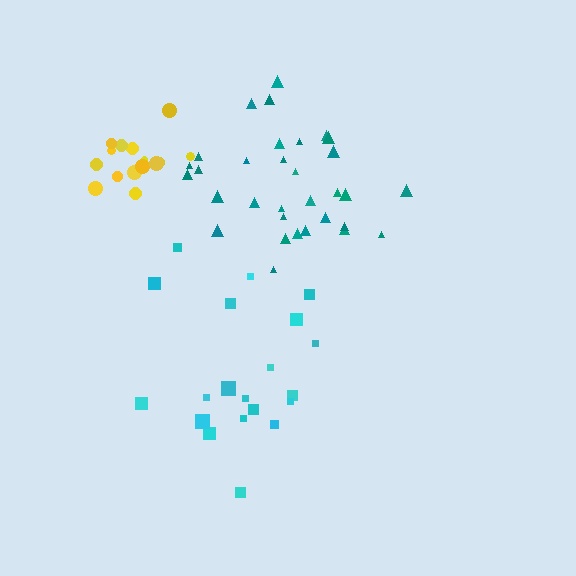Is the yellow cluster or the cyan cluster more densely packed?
Yellow.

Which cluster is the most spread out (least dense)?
Cyan.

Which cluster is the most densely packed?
Yellow.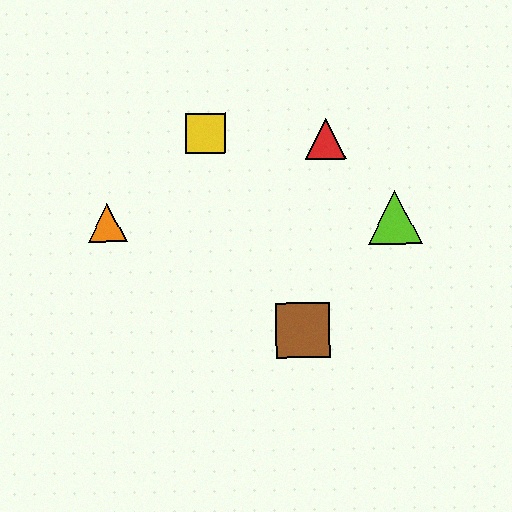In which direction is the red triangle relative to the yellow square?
The red triangle is to the right of the yellow square.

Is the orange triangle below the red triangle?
Yes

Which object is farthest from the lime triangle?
The orange triangle is farthest from the lime triangle.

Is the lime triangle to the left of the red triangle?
No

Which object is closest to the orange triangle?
The yellow square is closest to the orange triangle.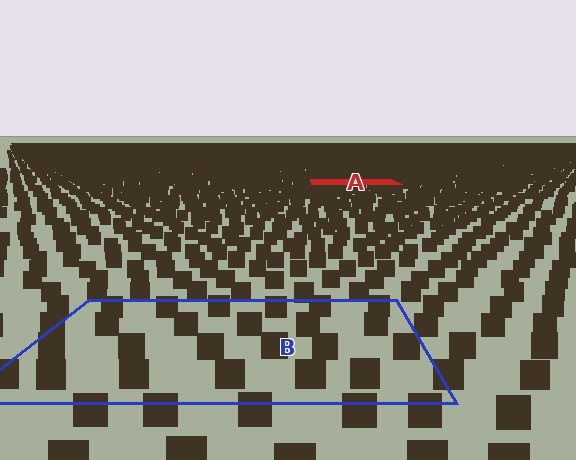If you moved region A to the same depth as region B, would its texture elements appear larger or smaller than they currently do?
They would appear larger. At a closer depth, the same texture elements are projected at a bigger on-screen size.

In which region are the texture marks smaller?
The texture marks are smaller in region A, because it is farther away.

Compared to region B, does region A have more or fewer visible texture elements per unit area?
Region A has more texture elements per unit area — they are packed more densely because it is farther away.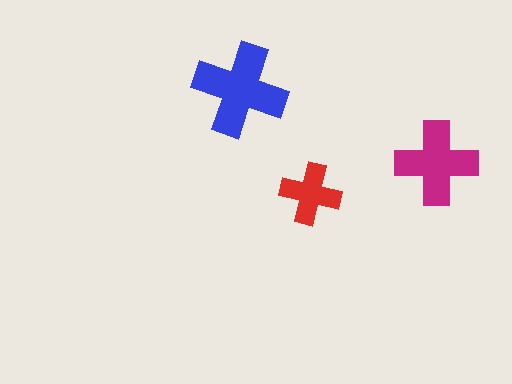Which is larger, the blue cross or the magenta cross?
The blue one.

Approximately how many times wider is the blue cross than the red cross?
About 1.5 times wider.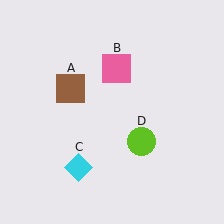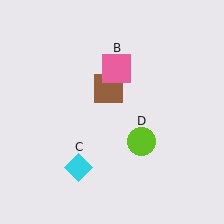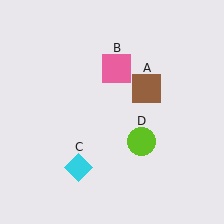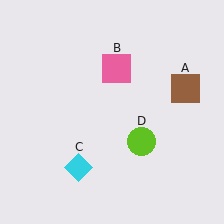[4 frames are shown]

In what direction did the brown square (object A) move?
The brown square (object A) moved right.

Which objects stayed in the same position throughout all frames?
Pink square (object B) and cyan diamond (object C) and lime circle (object D) remained stationary.